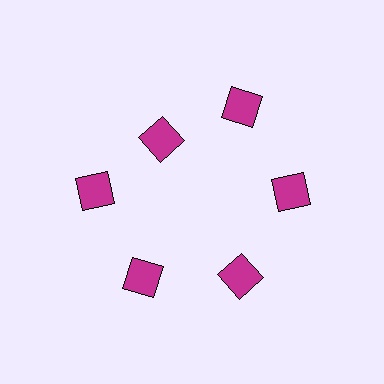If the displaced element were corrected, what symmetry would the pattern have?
It would have 6-fold rotational symmetry — the pattern would map onto itself every 60 degrees.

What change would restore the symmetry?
The symmetry would be restored by moving it outward, back onto the ring so that all 6 diamonds sit at equal angles and equal distance from the center.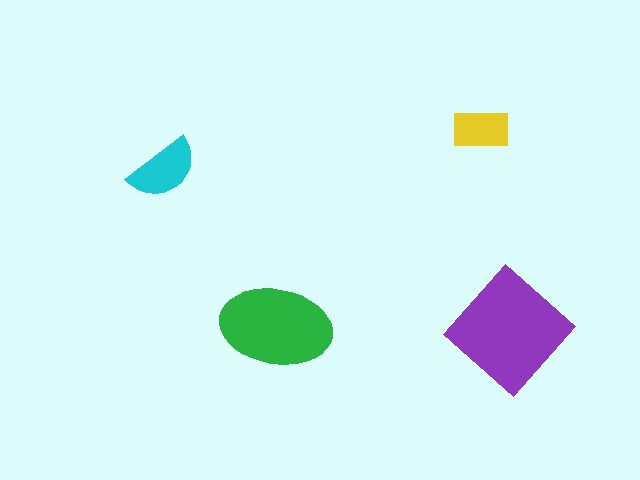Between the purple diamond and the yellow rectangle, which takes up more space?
The purple diamond.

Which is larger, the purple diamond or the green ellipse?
The purple diamond.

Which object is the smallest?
The yellow rectangle.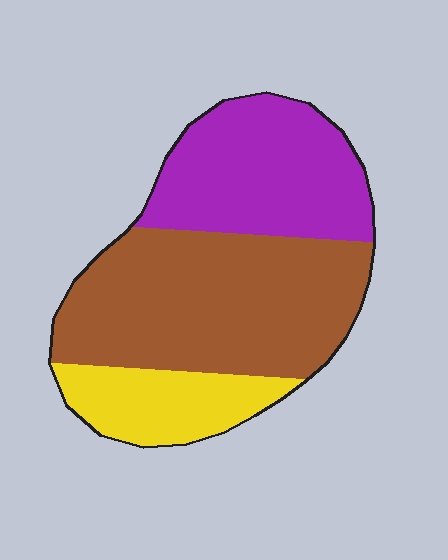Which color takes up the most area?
Brown, at roughly 50%.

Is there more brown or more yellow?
Brown.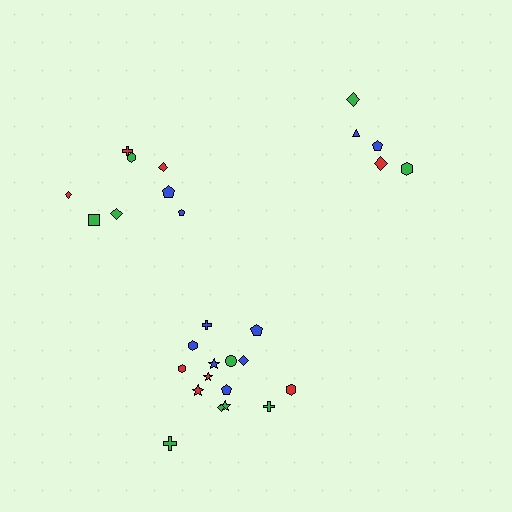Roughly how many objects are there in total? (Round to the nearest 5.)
Roughly 30 objects in total.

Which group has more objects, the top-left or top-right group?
The top-left group.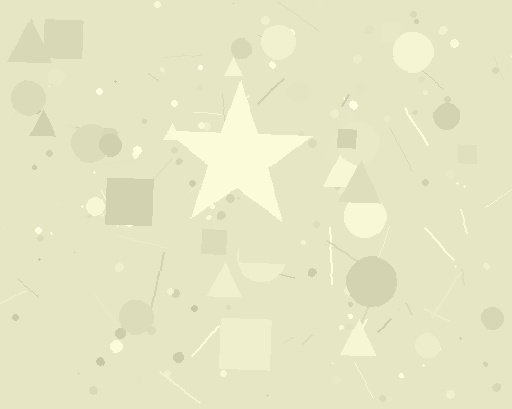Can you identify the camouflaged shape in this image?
The camouflaged shape is a star.